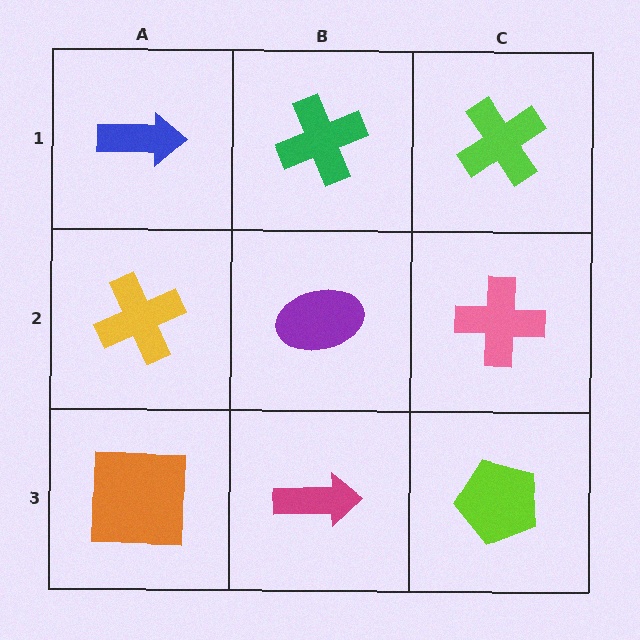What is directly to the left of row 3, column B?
An orange square.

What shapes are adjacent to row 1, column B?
A purple ellipse (row 2, column B), a blue arrow (row 1, column A), a lime cross (row 1, column C).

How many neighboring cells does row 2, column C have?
3.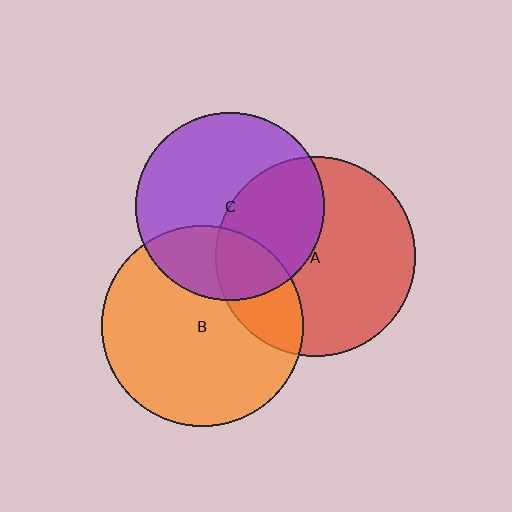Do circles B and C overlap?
Yes.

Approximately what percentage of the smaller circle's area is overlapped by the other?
Approximately 25%.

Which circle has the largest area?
Circle B (orange).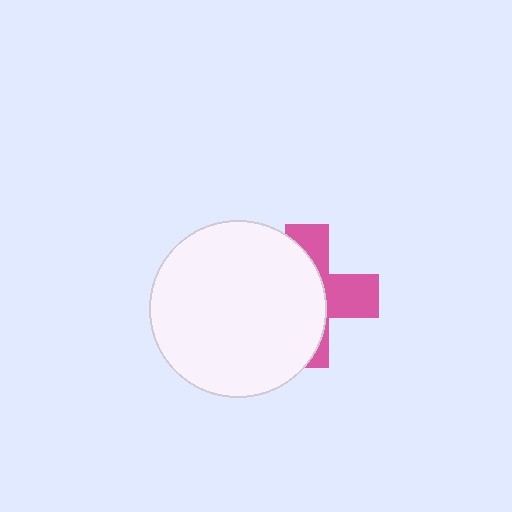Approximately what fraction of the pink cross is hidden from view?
Roughly 60% of the pink cross is hidden behind the white circle.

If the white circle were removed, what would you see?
You would see the complete pink cross.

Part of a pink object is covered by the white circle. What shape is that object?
It is a cross.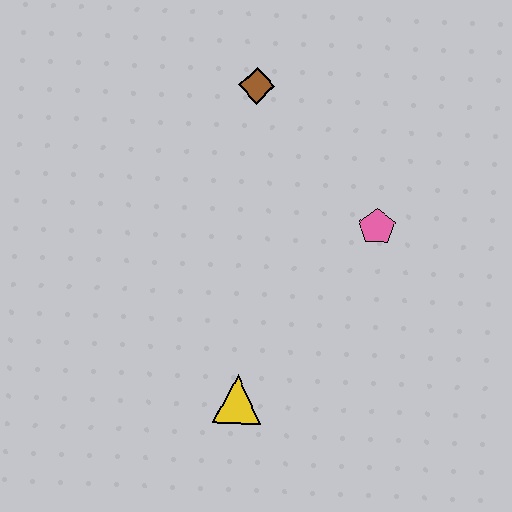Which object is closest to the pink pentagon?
The brown diamond is closest to the pink pentagon.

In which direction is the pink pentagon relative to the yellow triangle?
The pink pentagon is above the yellow triangle.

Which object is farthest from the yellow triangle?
The brown diamond is farthest from the yellow triangle.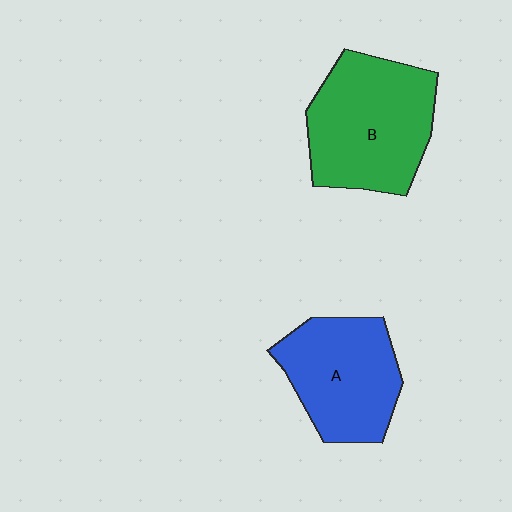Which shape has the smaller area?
Shape A (blue).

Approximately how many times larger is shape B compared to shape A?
Approximately 1.2 times.